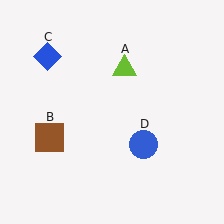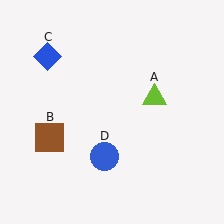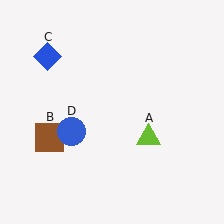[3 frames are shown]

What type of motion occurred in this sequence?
The lime triangle (object A), blue circle (object D) rotated clockwise around the center of the scene.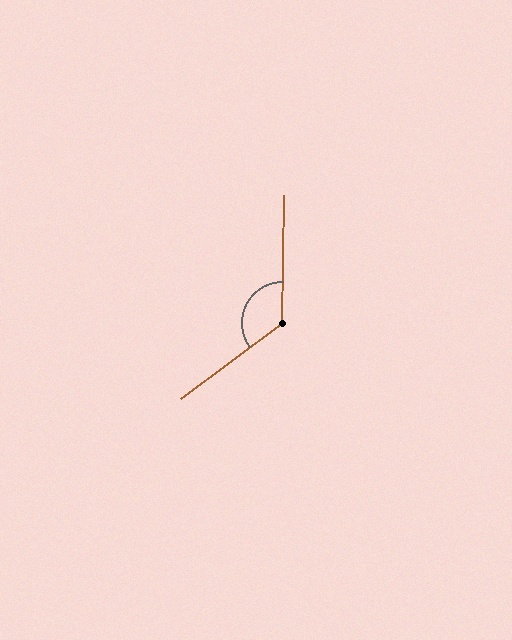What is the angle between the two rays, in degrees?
Approximately 127 degrees.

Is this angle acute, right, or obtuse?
It is obtuse.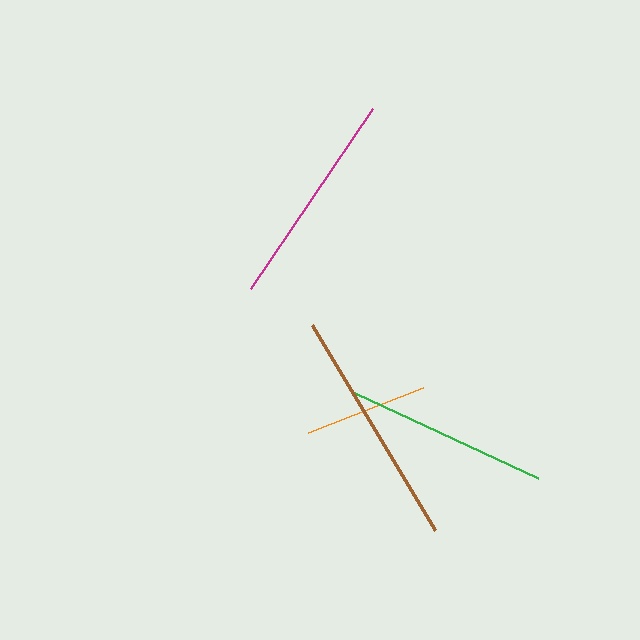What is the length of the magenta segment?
The magenta segment is approximately 218 pixels long.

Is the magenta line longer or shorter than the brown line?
The brown line is longer than the magenta line.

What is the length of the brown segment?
The brown segment is approximately 239 pixels long.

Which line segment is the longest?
The brown line is the longest at approximately 239 pixels.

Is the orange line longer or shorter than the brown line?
The brown line is longer than the orange line.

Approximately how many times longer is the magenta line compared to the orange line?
The magenta line is approximately 1.8 times the length of the orange line.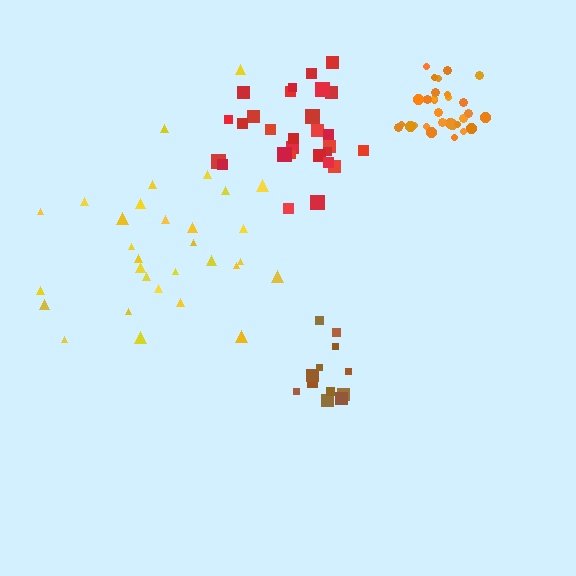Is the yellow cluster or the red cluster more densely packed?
Red.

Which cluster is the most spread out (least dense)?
Yellow.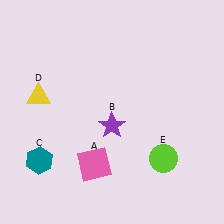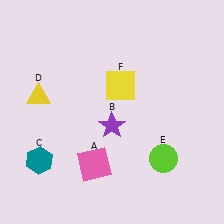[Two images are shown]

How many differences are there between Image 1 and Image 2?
There is 1 difference between the two images.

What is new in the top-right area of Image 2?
A yellow square (F) was added in the top-right area of Image 2.